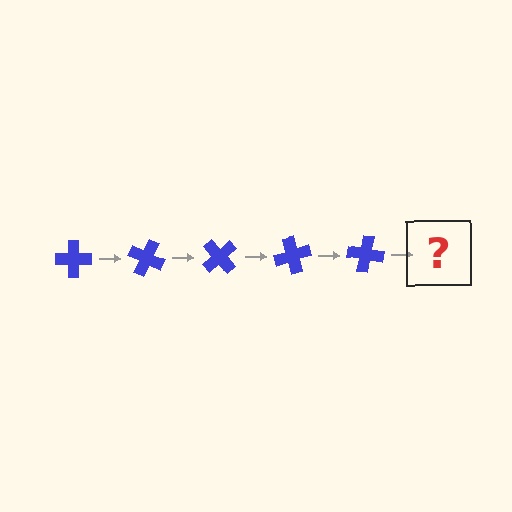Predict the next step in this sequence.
The next step is a blue cross rotated 125 degrees.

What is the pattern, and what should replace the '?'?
The pattern is that the cross rotates 25 degrees each step. The '?' should be a blue cross rotated 125 degrees.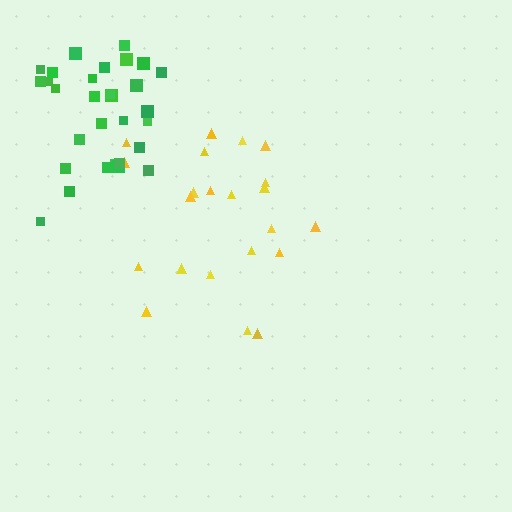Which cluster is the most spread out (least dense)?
Yellow.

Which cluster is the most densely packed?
Green.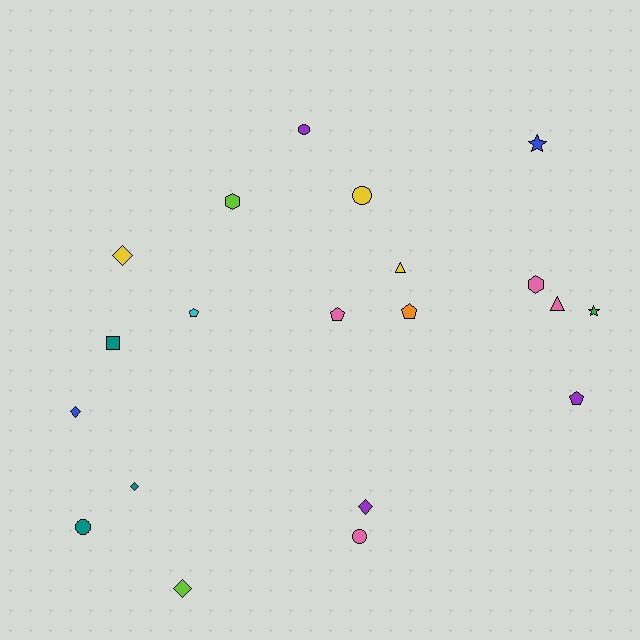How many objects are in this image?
There are 20 objects.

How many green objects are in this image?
There is 1 green object.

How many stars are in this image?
There are 2 stars.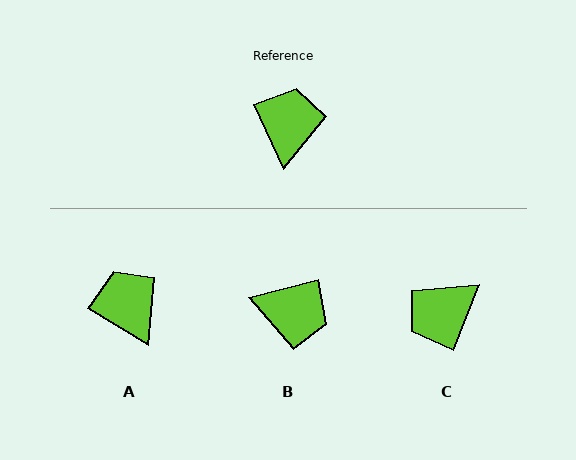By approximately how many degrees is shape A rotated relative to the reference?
Approximately 35 degrees counter-clockwise.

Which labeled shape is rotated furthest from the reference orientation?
C, about 134 degrees away.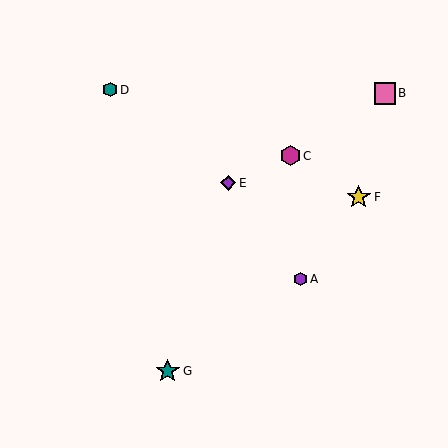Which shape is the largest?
The yellow star (labeled F) is the largest.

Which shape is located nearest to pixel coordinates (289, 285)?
The purple hexagon (labeled A) at (300, 279) is nearest to that location.